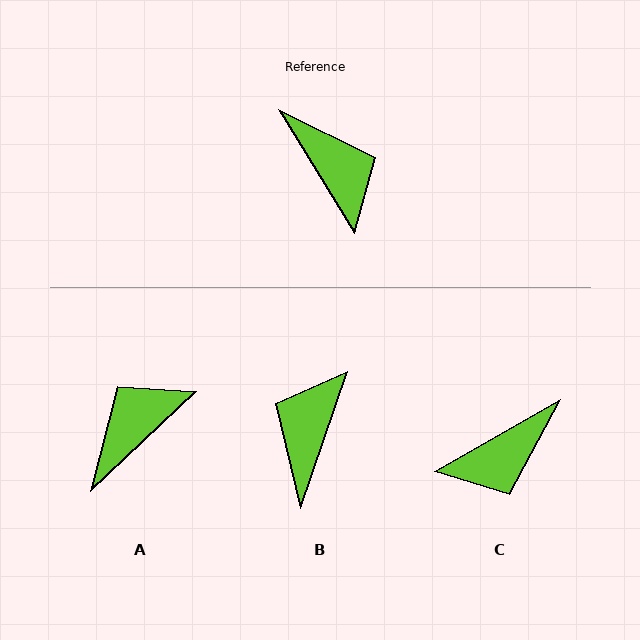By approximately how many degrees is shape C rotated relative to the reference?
Approximately 92 degrees clockwise.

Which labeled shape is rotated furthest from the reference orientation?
B, about 129 degrees away.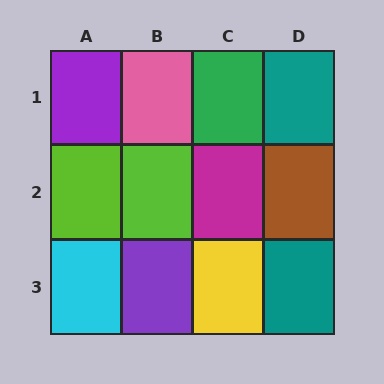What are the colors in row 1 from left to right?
Purple, pink, green, teal.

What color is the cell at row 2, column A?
Lime.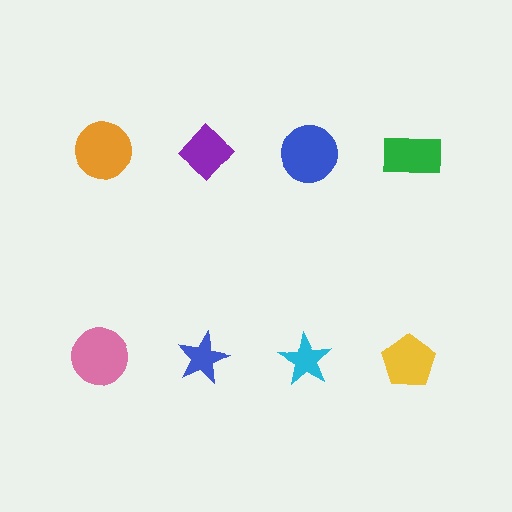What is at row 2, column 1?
A pink circle.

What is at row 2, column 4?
A yellow pentagon.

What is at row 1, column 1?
An orange circle.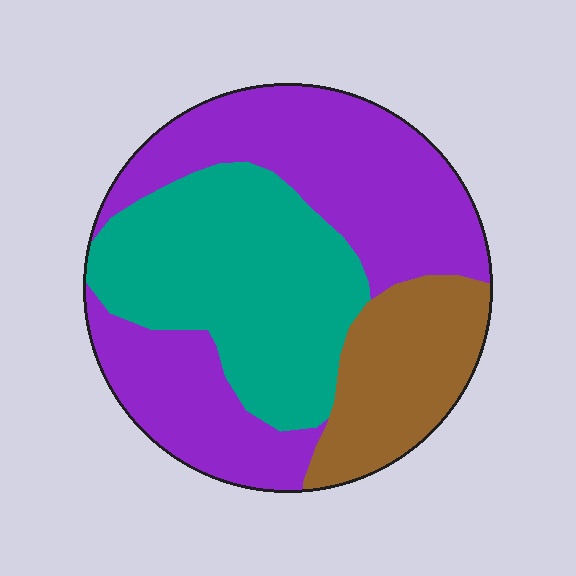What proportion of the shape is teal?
Teal takes up between a quarter and a half of the shape.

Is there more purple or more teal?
Purple.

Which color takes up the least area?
Brown, at roughly 20%.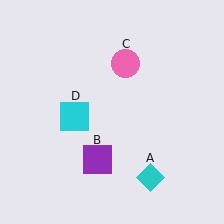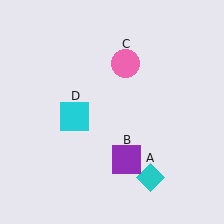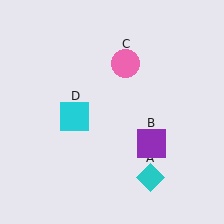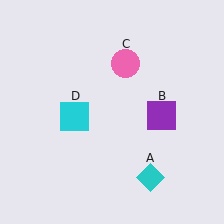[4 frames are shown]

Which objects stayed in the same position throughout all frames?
Cyan diamond (object A) and pink circle (object C) and cyan square (object D) remained stationary.